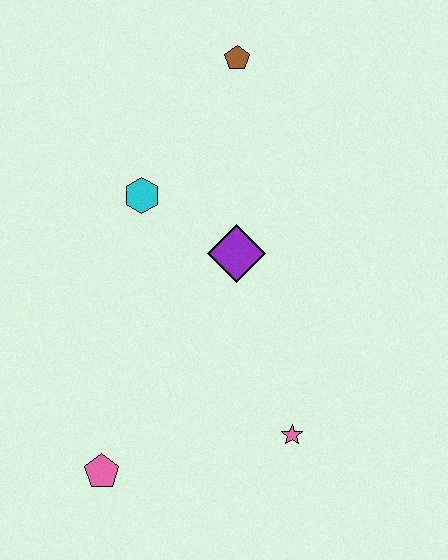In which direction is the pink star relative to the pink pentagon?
The pink star is to the right of the pink pentagon.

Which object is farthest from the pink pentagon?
The brown pentagon is farthest from the pink pentagon.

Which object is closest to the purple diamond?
The cyan hexagon is closest to the purple diamond.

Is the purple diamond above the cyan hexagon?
No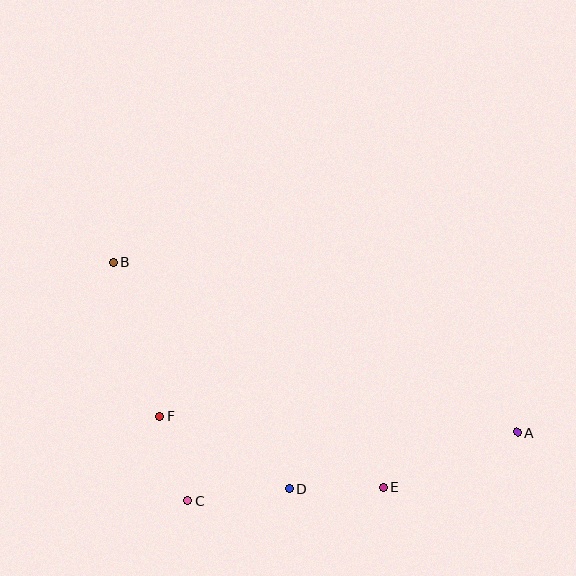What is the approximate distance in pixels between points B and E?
The distance between B and E is approximately 351 pixels.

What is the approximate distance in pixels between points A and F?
The distance between A and F is approximately 358 pixels.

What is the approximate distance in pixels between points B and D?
The distance between B and D is approximately 287 pixels.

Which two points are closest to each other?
Points C and F are closest to each other.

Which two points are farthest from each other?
Points A and B are farthest from each other.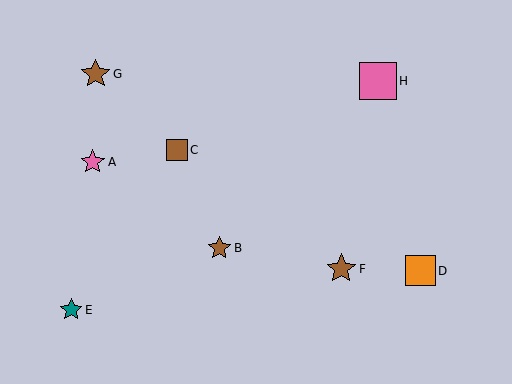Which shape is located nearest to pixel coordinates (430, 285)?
The orange square (labeled D) at (420, 271) is nearest to that location.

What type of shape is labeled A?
Shape A is a pink star.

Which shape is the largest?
The pink square (labeled H) is the largest.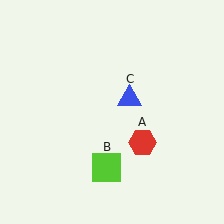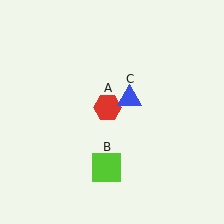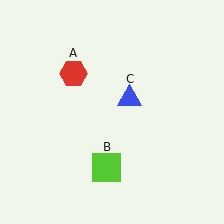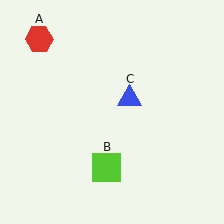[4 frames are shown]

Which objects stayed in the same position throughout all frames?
Lime square (object B) and blue triangle (object C) remained stationary.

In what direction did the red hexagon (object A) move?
The red hexagon (object A) moved up and to the left.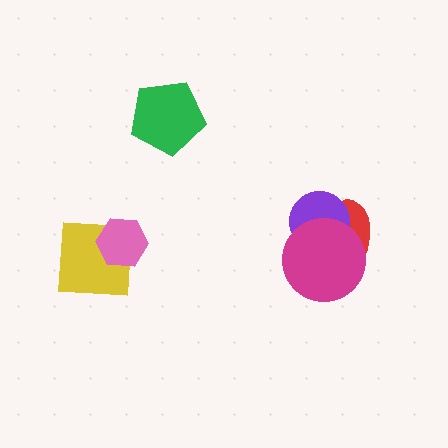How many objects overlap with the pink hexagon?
1 object overlaps with the pink hexagon.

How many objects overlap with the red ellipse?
2 objects overlap with the red ellipse.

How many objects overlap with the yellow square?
1 object overlaps with the yellow square.